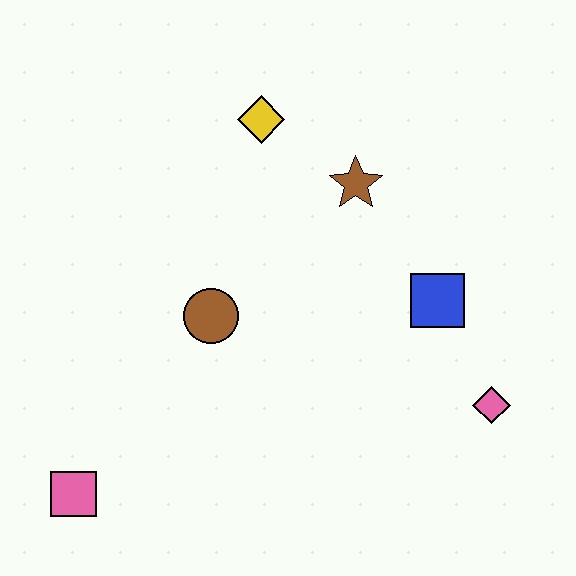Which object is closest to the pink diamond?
The blue square is closest to the pink diamond.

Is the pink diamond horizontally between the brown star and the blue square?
No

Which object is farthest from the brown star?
The pink square is farthest from the brown star.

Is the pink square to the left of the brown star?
Yes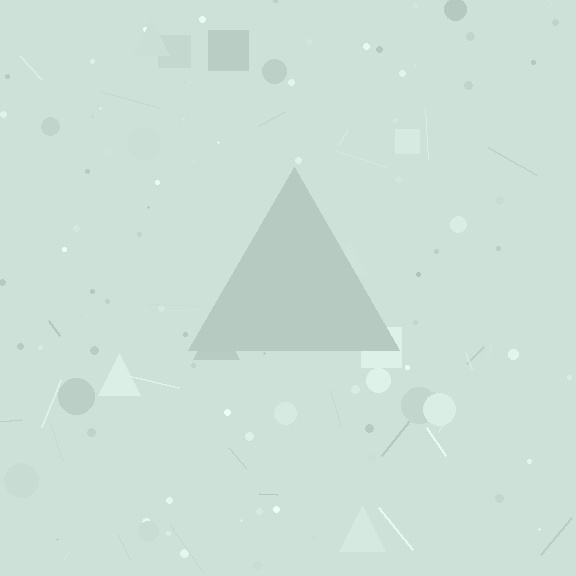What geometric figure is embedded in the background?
A triangle is embedded in the background.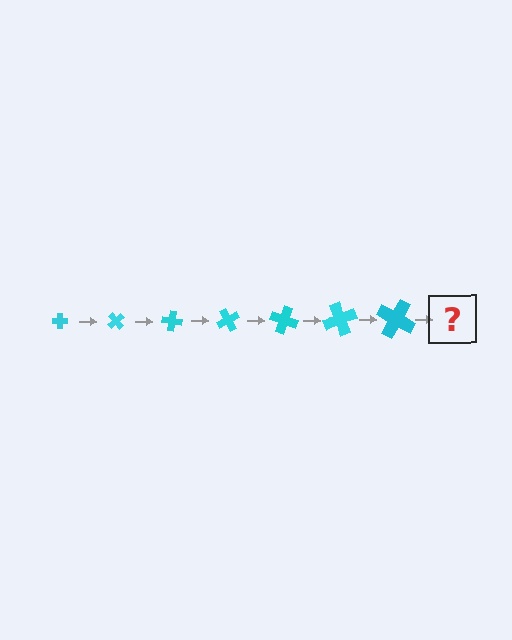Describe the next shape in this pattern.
It should be a cross, larger than the previous one and rotated 350 degrees from the start.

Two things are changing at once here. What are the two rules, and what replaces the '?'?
The two rules are that the cross grows larger each step and it rotates 50 degrees each step. The '?' should be a cross, larger than the previous one and rotated 350 degrees from the start.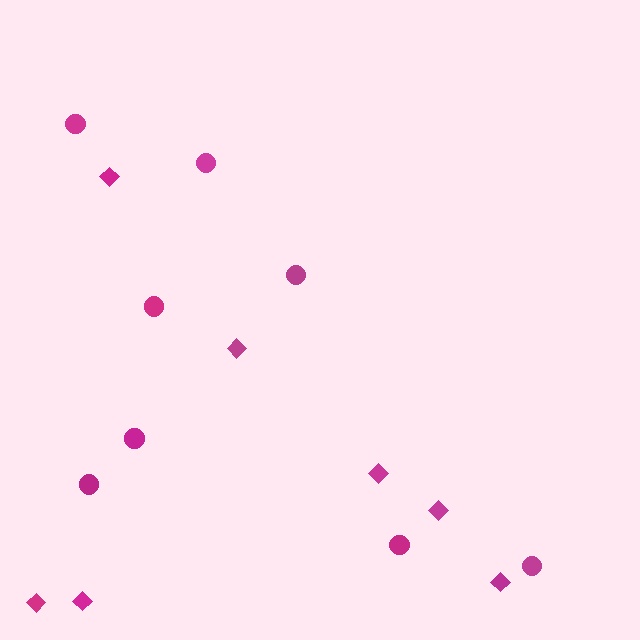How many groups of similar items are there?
There are 2 groups: one group of circles (8) and one group of diamonds (7).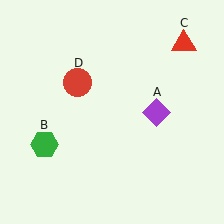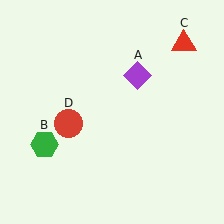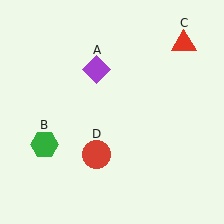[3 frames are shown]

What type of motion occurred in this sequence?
The purple diamond (object A), red circle (object D) rotated counterclockwise around the center of the scene.